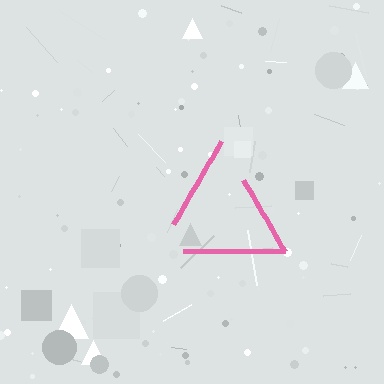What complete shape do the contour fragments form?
The contour fragments form a triangle.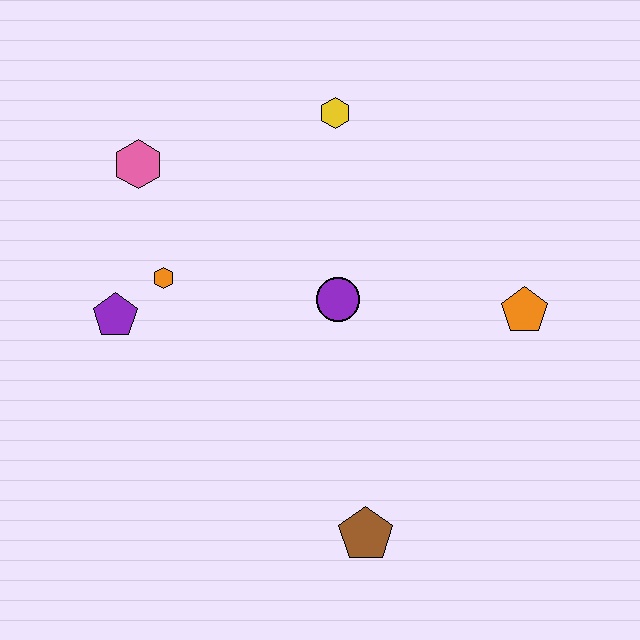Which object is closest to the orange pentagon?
The purple circle is closest to the orange pentagon.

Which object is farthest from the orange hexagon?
The orange pentagon is farthest from the orange hexagon.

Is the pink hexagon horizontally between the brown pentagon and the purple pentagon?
Yes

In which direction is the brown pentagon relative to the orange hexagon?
The brown pentagon is below the orange hexagon.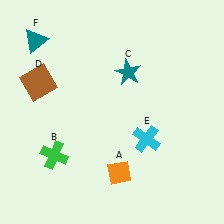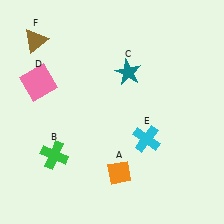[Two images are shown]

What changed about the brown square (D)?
In Image 1, D is brown. In Image 2, it changed to pink.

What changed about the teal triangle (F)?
In Image 1, F is teal. In Image 2, it changed to brown.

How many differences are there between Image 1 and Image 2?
There are 2 differences between the two images.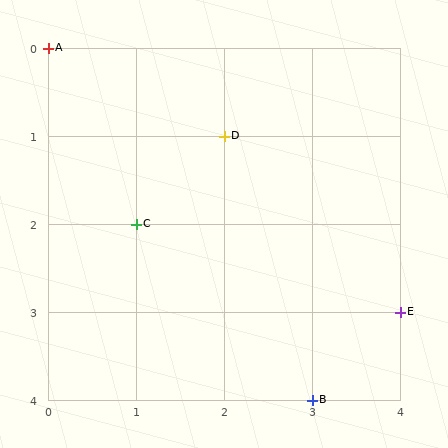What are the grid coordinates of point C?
Point C is at grid coordinates (1, 2).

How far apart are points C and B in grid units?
Points C and B are 2 columns and 2 rows apart (about 2.8 grid units diagonally).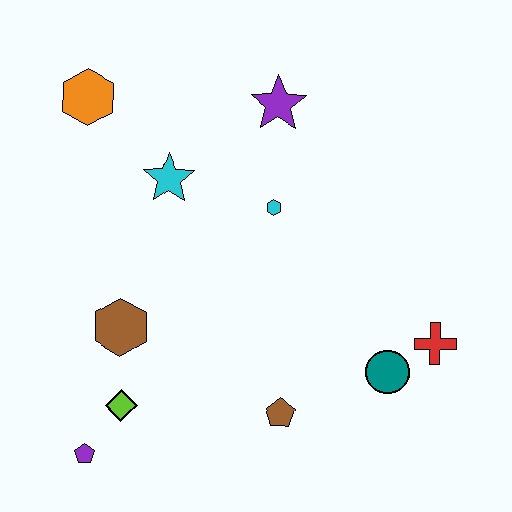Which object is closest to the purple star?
The cyan hexagon is closest to the purple star.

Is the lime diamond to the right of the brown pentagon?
No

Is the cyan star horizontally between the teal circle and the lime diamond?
Yes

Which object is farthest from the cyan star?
The red cross is farthest from the cyan star.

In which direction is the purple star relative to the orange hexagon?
The purple star is to the right of the orange hexagon.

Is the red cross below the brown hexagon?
Yes